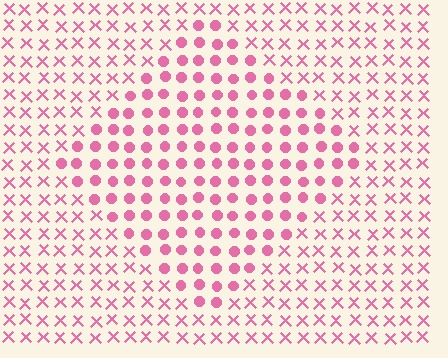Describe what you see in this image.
The image is filled with small pink elements arranged in a uniform grid. A diamond-shaped region contains circles, while the surrounding area contains X marks. The boundary is defined purely by the change in element shape.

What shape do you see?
I see a diamond.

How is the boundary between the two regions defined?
The boundary is defined by a change in element shape: circles inside vs. X marks outside. All elements share the same color and spacing.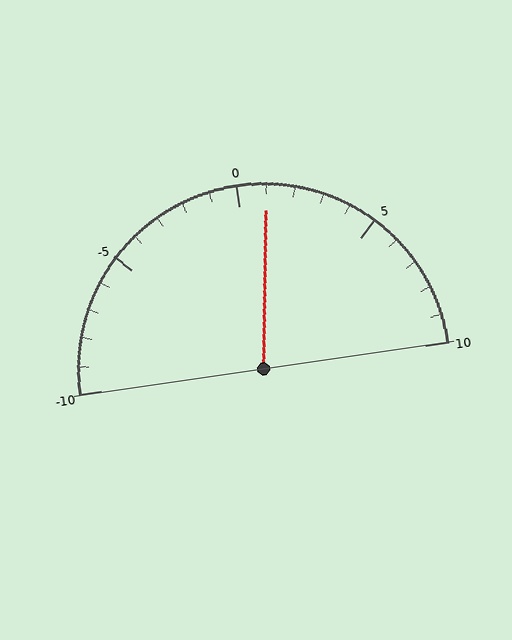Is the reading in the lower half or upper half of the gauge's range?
The reading is in the upper half of the range (-10 to 10).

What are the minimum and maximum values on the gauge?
The gauge ranges from -10 to 10.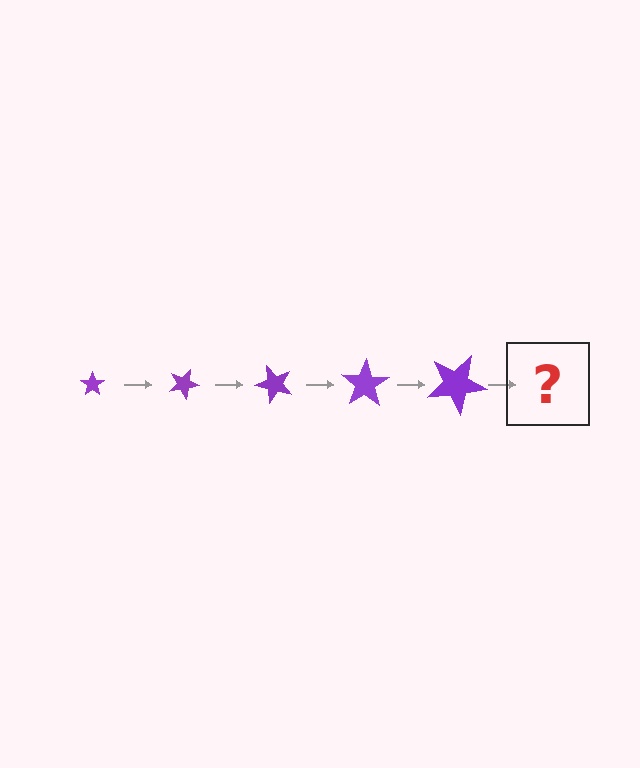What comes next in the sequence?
The next element should be a star, larger than the previous one and rotated 125 degrees from the start.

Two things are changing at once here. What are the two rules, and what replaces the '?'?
The two rules are that the star grows larger each step and it rotates 25 degrees each step. The '?' should be a star, larger than the previous one and rotated 125 degrees from the start.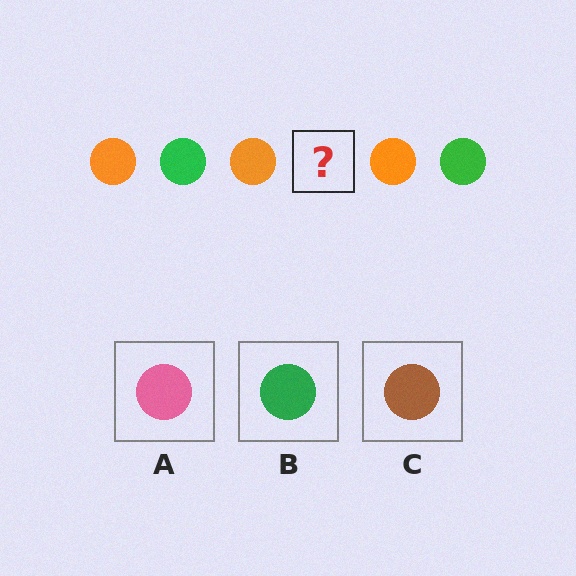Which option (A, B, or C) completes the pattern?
B.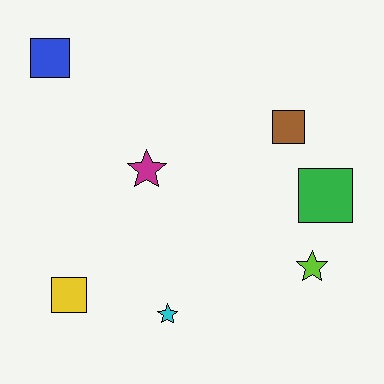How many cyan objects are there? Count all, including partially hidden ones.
There is 1 cyan object.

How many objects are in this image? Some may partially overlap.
There are 7 objects.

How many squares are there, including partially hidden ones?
There are 4 squares.